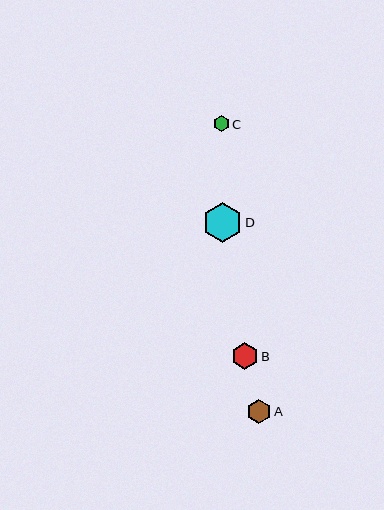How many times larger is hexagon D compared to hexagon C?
Hexagon D is approximately 2.4 times the size of hexagon C.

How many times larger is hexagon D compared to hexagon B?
Hexagon D is approximately 1.5 times the size of hexagon B.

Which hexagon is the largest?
Hexagon D is the largest with a size of approximately 39 pixels.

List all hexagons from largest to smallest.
From largest to smallest: D, B, A, C.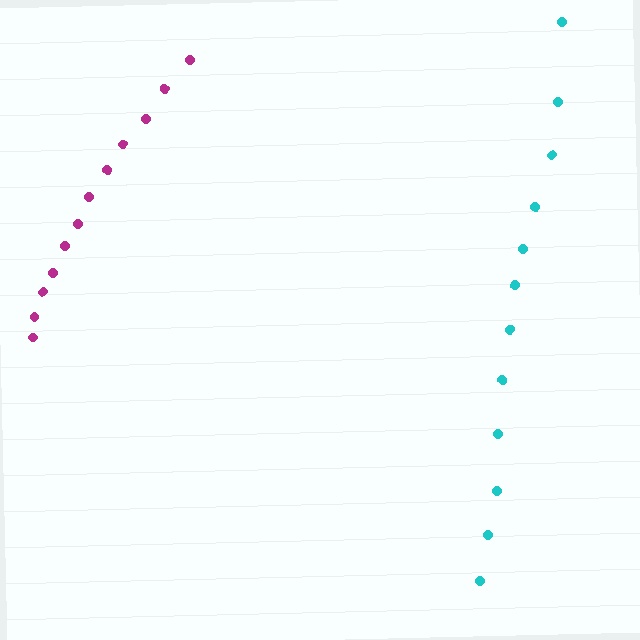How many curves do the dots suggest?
There are 2 distinct paths.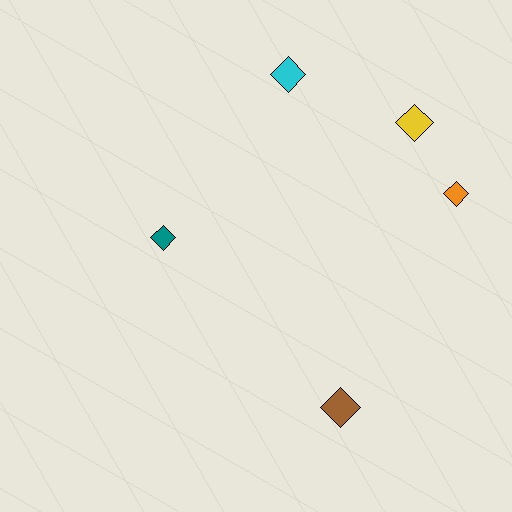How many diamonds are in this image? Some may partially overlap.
There are 5 diamonds.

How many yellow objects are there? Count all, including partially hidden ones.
There is 1 yellow object.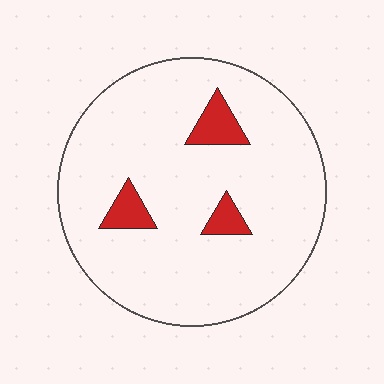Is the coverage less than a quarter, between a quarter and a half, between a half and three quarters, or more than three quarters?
Less than a quarter.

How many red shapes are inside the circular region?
3.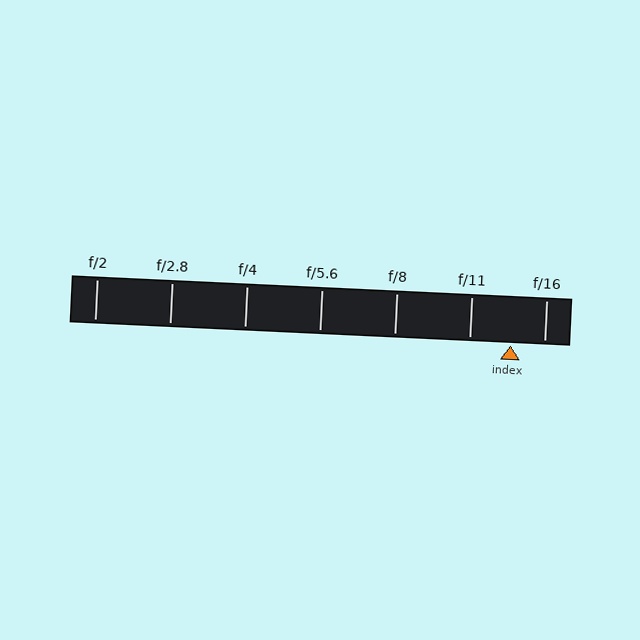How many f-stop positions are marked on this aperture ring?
There are 7 f-stop positions marked.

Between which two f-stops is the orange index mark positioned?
The index mark is between f/11 and f/16.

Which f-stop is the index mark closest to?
The index mark is closest to f/16.